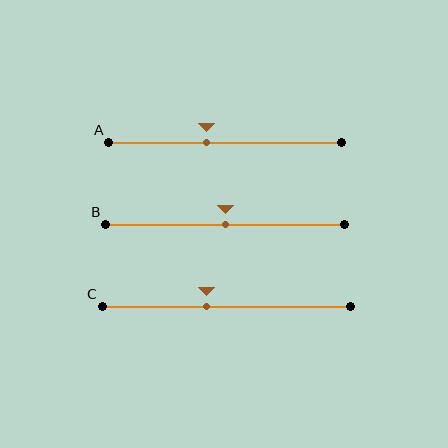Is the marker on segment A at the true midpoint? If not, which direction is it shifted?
No, the marker on segment A is shifted to the left by about 8% of the segment length.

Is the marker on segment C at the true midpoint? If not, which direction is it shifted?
No, the marker on segment C is shifted to the left by about 8% of the segment length.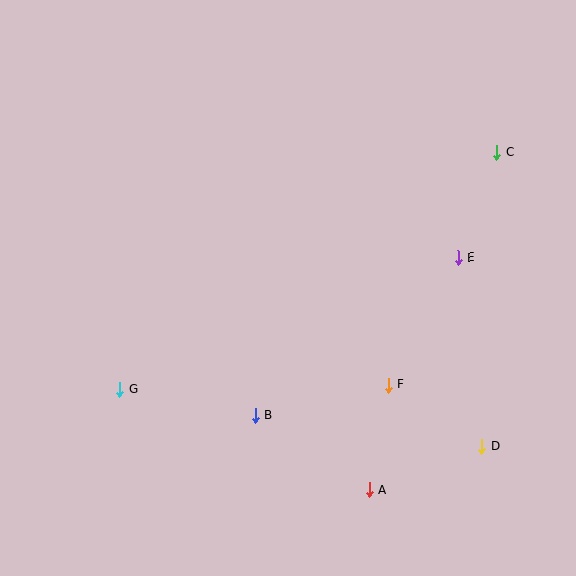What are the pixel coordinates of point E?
Point E is at (458, 257).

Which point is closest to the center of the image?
Point B at (255, 416) is closest to the center.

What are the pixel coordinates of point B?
Point B is at (255, 416).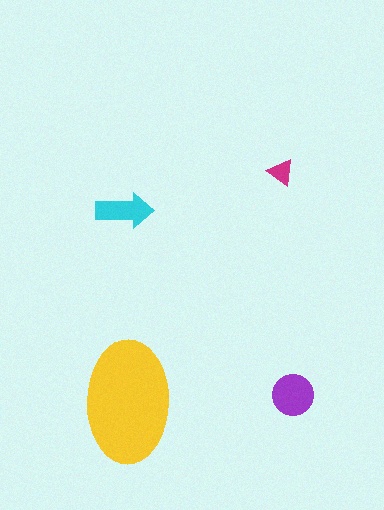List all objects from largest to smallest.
The yellow ellipse, the purple circle, the cyan arrow, the magenta triangle.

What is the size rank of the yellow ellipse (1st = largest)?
1st.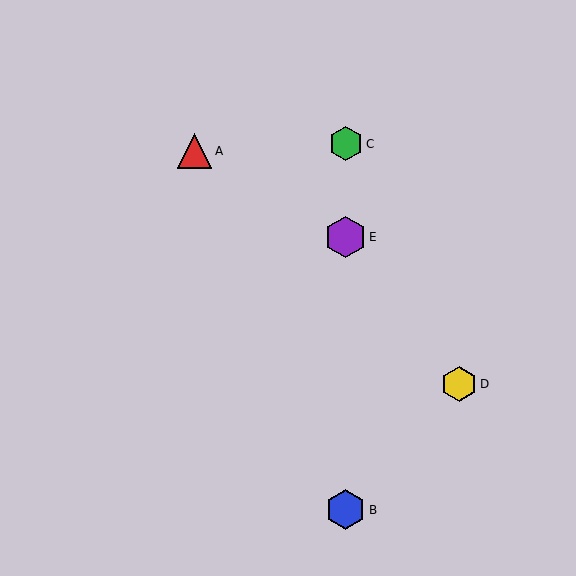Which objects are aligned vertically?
Objects B, C, E are aligned vertically.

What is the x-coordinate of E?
Object E is at x≈346.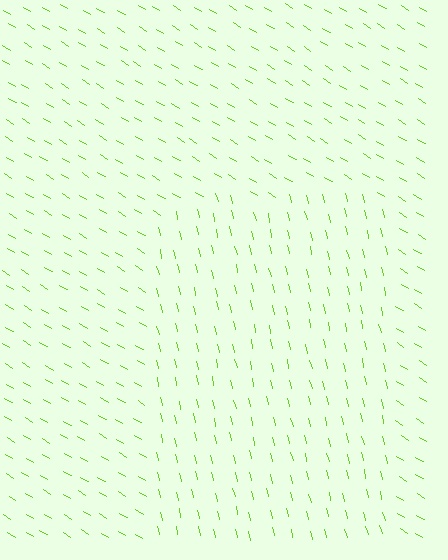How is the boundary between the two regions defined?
The boundary is defined purely by a change in line orientation (approximately 45 degrees difference). All lines are the same color and thickness.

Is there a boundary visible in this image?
Yes, there is a texture boundary formed by a change in line orientation.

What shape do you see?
I see a rectangle.